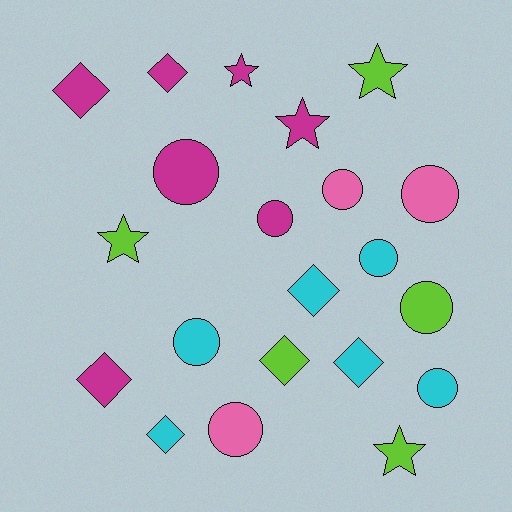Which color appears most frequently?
Magenta, with 7 objects.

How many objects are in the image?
There are 21 objects.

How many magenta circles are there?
There are 2 magenta circles.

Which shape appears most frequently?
Circle, with 9 objects.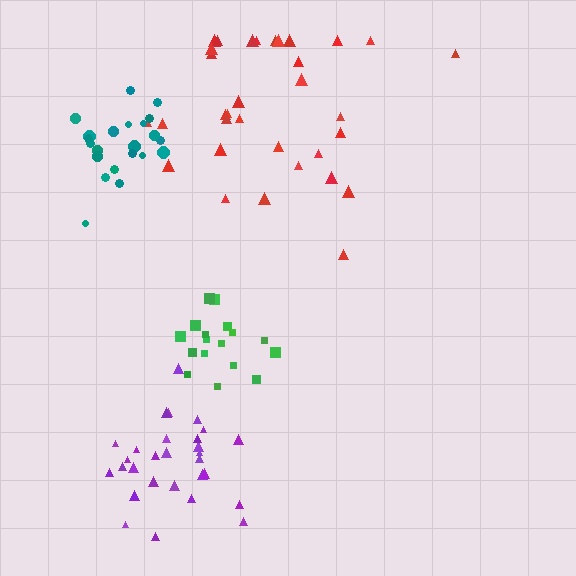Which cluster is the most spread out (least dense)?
Red.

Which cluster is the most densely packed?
Teal.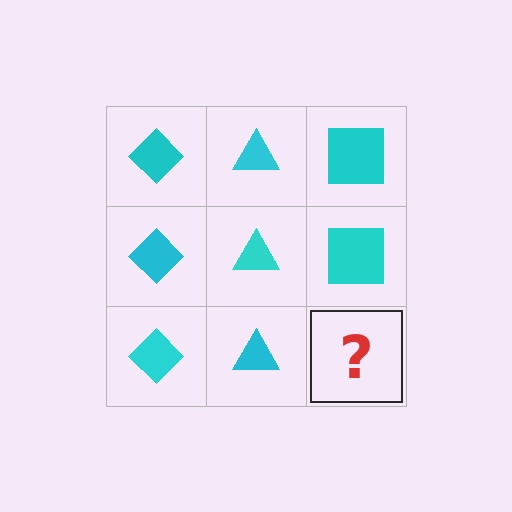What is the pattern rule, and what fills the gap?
The rule is that each column has a consistent shape. The gap should be filled with a cyan square.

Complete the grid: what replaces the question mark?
The question mark should be replaced with a cyan square.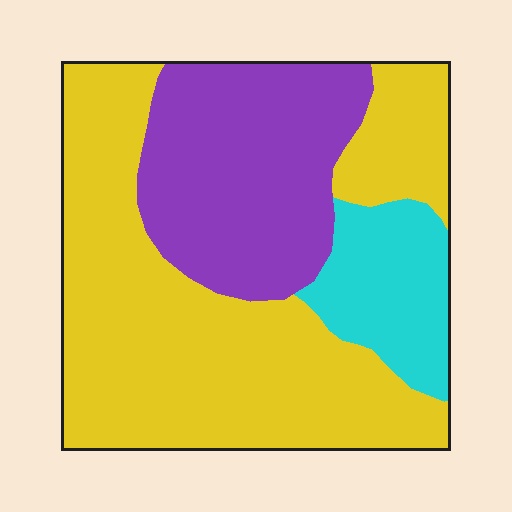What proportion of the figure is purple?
Purple covers 29% of the figure.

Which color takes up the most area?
Yellow, at roughly 55%.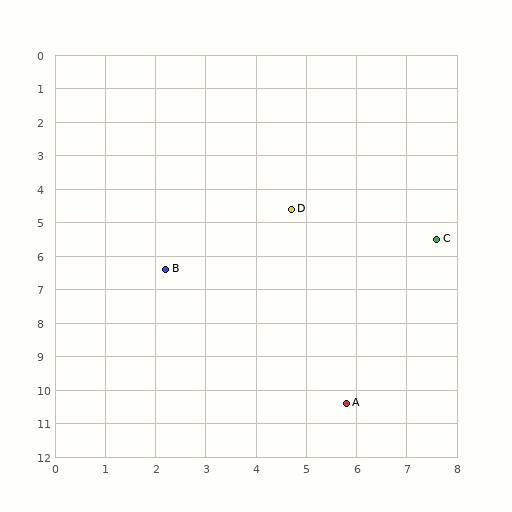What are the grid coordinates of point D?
Point D is at approximately (4.7, 4.6).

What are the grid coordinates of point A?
Point A is at approximately (5.8, 10.4).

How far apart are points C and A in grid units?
Points C and A are about 5.2 grid units apart.